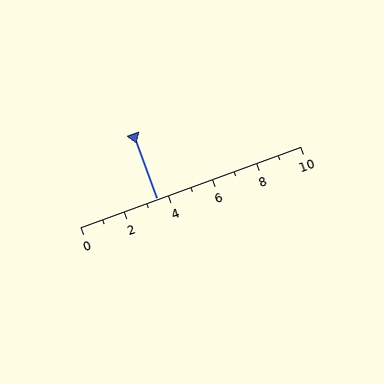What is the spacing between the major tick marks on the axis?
The major ticks are spaced 2 apart.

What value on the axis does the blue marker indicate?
The marker indicates approximately 3.5.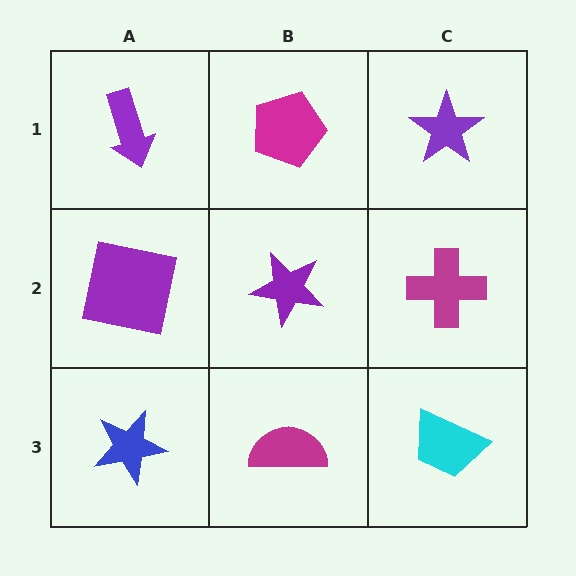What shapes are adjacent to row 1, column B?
A purple star (row 2, column B), a purple arrow (row 1, column A), a purple star (row 1, column C).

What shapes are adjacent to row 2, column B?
A magenta pentagon (row 1, column B), a magenta semicircle (row 3, column B), a purple square (row 2, column A), a magenta cross (row 2, column C).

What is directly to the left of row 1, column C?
A magenta pentagon.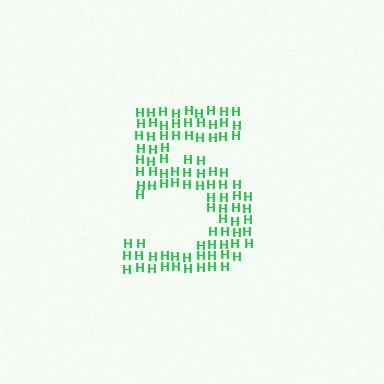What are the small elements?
The small elements are letter H's.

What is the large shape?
The large shape is the digit 5.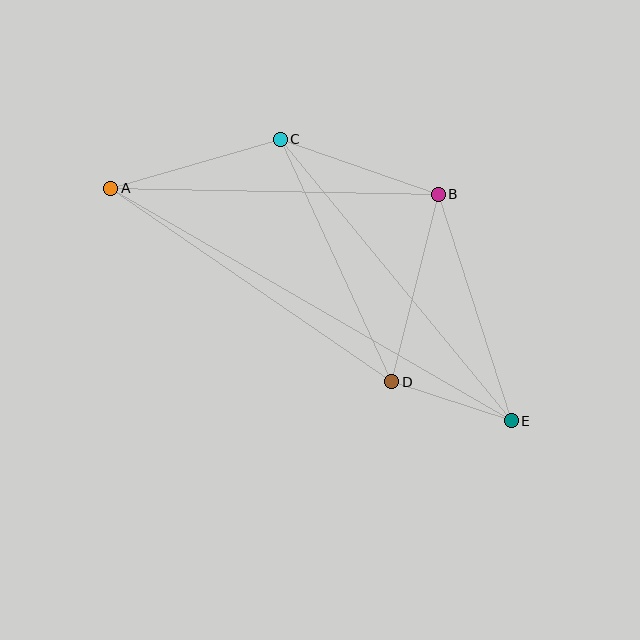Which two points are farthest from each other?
Points A and E are farthest from each other.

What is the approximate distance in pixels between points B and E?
The distance between B and E is approximately 238 pixels.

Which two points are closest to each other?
Points D and E are closest to each other.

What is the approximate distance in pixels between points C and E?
The distance between C and E is approximately 364 pixels.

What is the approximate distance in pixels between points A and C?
The distance between A and C is approximately 176 pixels.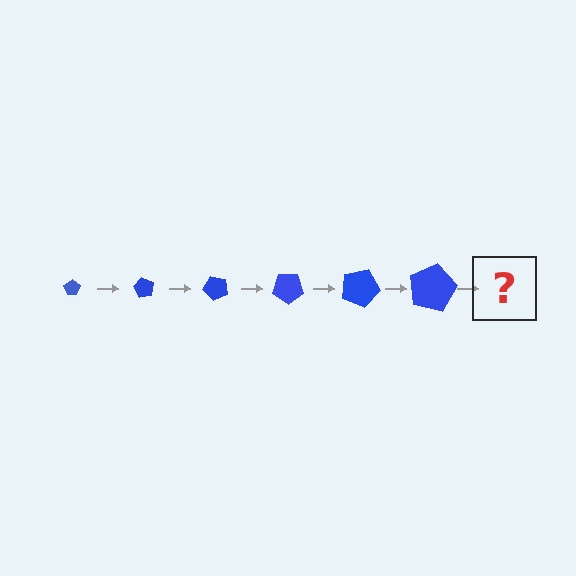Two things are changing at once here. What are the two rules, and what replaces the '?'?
The two rules are that the pentagon grows larger each step and it rotates 60 degrees each step. The '?' should be a pentagon, larger than the previous one and rotated 360 degrees from the start.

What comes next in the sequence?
The next element should be a pentagon, larger than the previous one and rotated 360 degrees from the start.